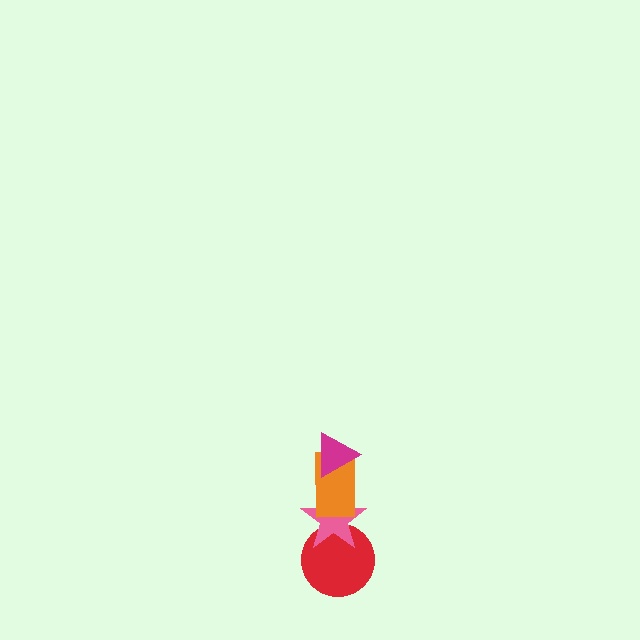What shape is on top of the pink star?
The orange rectangle is on top of the pink star.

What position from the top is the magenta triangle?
The magenta triangle is 1st from the top.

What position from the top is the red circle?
The red circle is 4th from the top.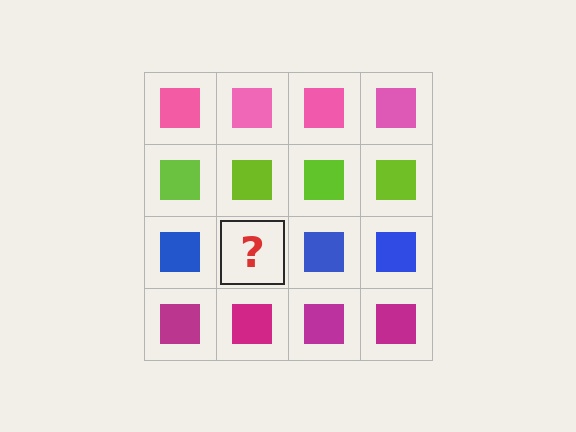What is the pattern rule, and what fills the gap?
The rule is that each row has a consistent color. The gap should be filled with a blue square.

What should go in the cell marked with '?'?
The missing cell should contain a blue square.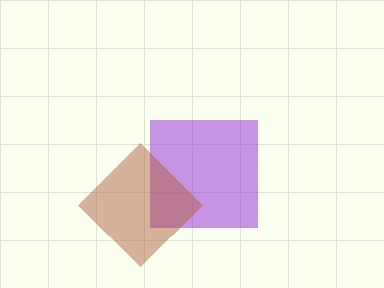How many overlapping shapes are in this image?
There are 2 overlapping shapes in the image.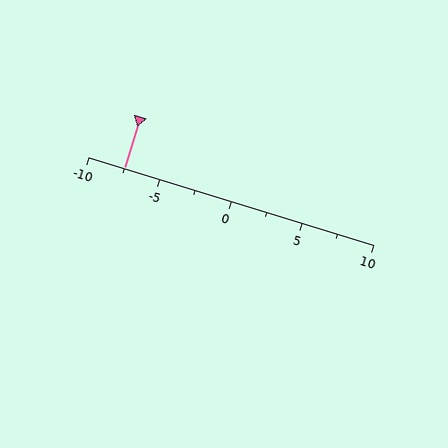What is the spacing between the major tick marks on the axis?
The major ticks are spaced 5 apart.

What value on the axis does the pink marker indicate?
The marker indicates approximately -7.5.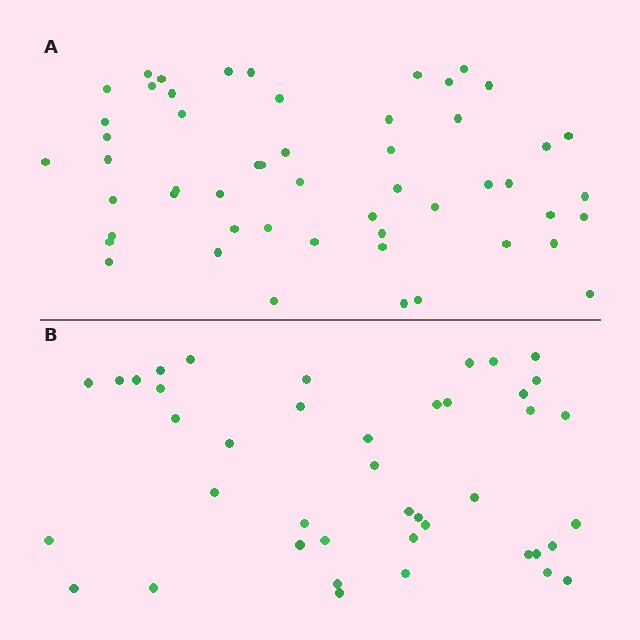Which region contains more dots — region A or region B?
Region A (the top region) has more dots.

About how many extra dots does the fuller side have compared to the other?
Region A has roughly 12 or so more dots than region B.